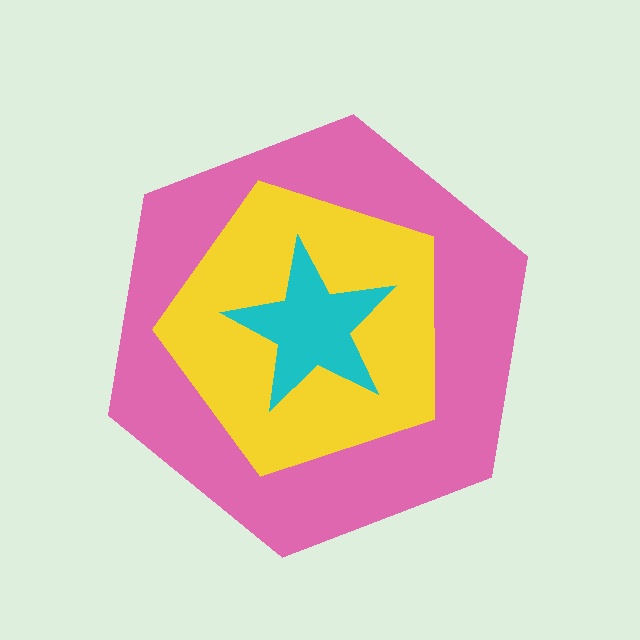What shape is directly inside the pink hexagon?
The yellow pentagon.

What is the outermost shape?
The pink hexagon.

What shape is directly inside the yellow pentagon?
The cyan star.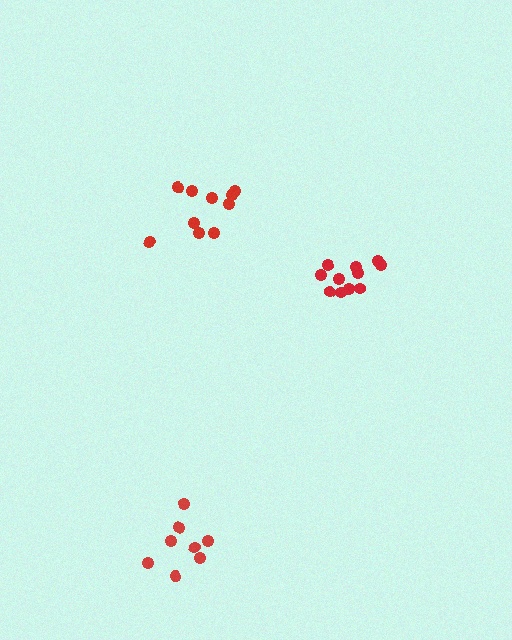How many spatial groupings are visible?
There are 3 spatial groupings.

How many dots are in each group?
Group 1: 11 dots, Group 2: 11 dots, Group 3: 8 dots (30 total).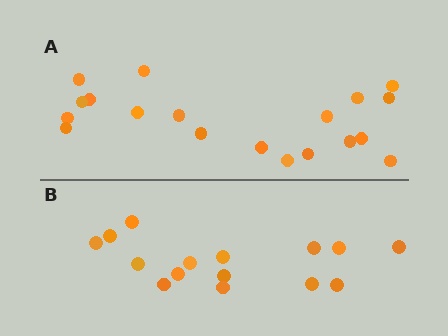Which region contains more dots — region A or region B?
Region A (the top region) has more dots.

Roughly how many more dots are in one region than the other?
Region A has about 4 more dots than region B.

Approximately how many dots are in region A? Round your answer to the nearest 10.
About 20 dots. (The exact count is 19, which rounds to 20.)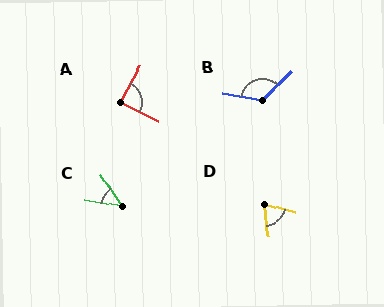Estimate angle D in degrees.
Approximately 68 degrees.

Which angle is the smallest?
C, at approximately 47 degrees.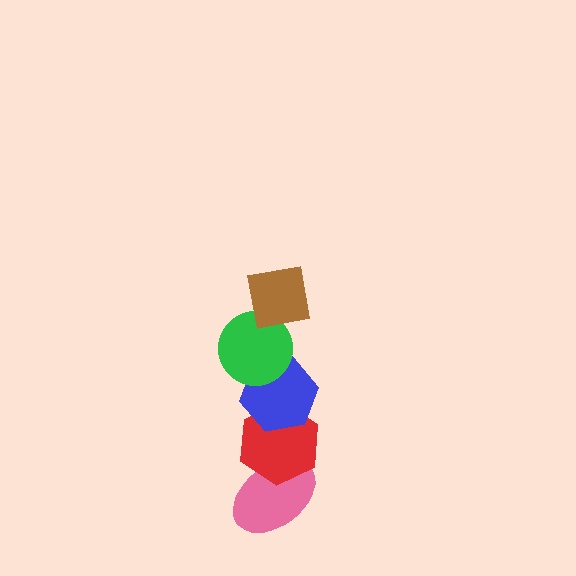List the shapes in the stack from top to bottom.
From top to bottom: the brown square, the green circle, the blue hexagon, the red hexagon, the pink ellipse.